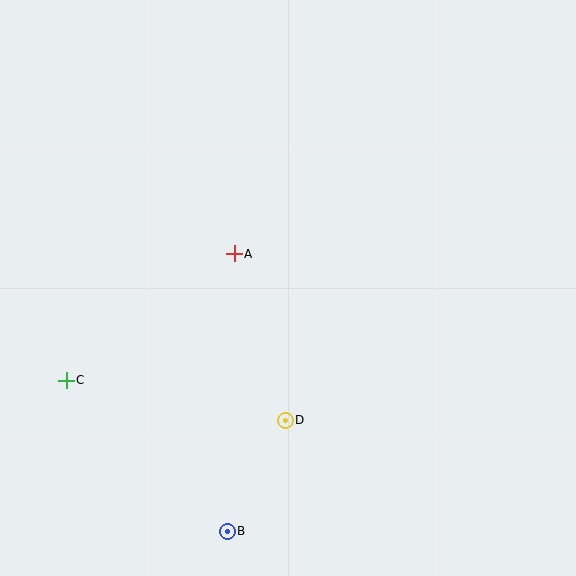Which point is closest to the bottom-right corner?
Point D is closest to the bottom-right corner.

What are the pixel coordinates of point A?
Point A is at (234, 254).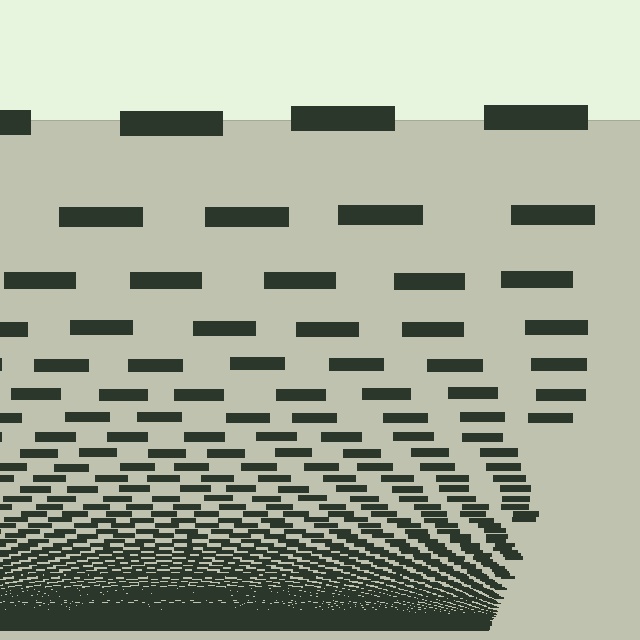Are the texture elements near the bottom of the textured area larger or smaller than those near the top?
Smaller. The gradient is inverted — elements near the bottom are smaller and denser.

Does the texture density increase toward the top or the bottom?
Density increases toward the bottom.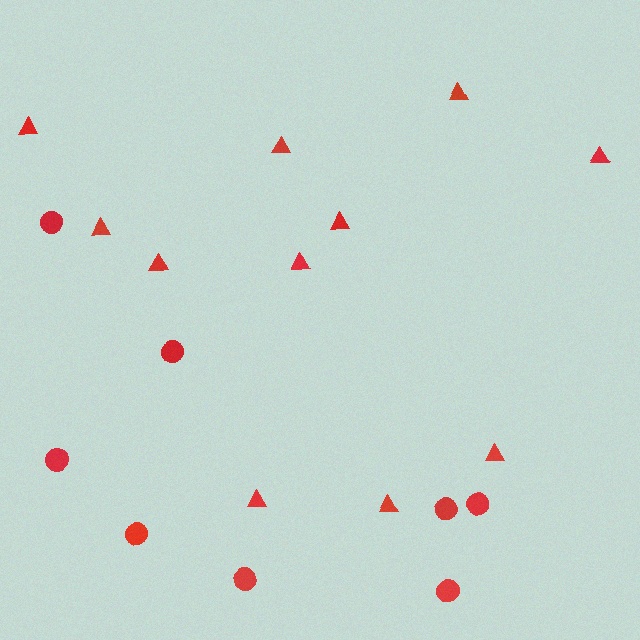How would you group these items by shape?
There are 2 groups: one group of triangles (11) and one group of circles (8).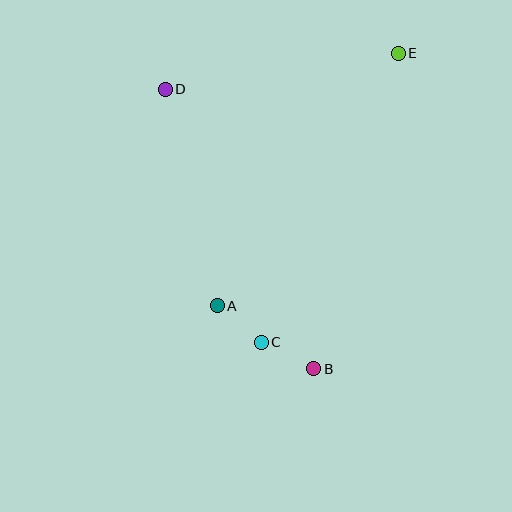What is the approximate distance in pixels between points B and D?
The distance between B and D is approximately 316 pixels.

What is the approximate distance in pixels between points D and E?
The distance between D and E is approximately 236 pixels.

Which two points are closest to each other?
Points A and C are closest to each other.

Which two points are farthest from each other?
Points B and E are farthest from each other.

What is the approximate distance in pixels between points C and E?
The distance between C and E is approximately 320 pixels.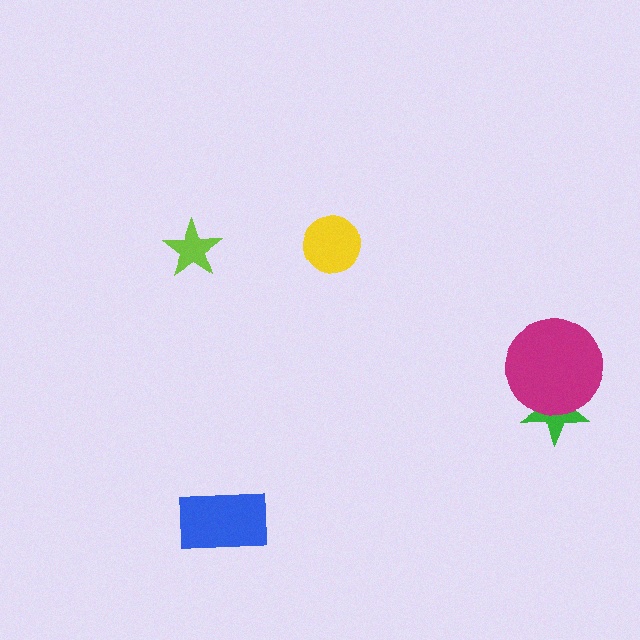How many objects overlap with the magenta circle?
1 object overlaps with the magenta circle.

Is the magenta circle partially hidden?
No, no other shape covers it.